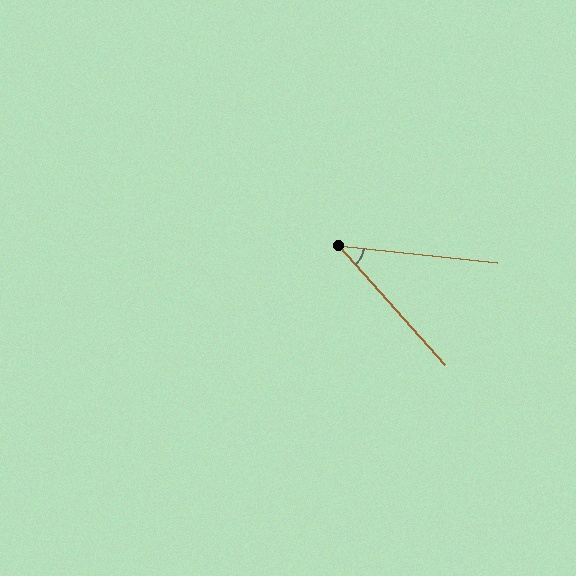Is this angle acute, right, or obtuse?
It is acute.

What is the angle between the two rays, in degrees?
Approximately 42 degrees.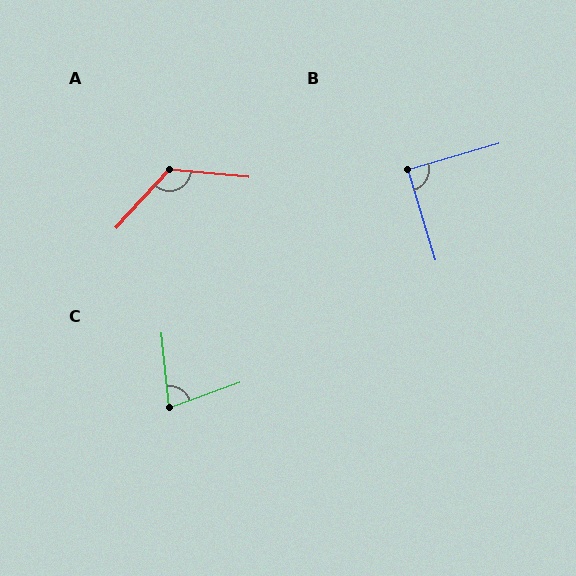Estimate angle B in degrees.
Approximately 89 degrees.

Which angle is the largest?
A, at approximately 127 degrees.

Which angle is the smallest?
C, at approximately 76 degrees.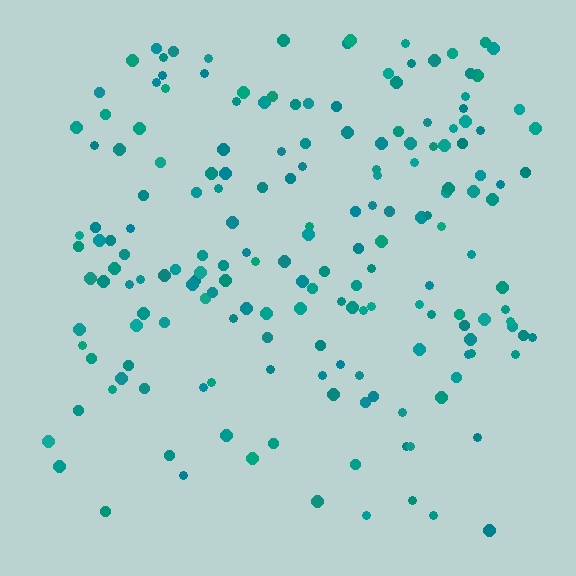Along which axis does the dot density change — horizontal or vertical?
Vertical.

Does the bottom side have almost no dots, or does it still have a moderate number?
Still a moderate number, just noticeably fewer than the top.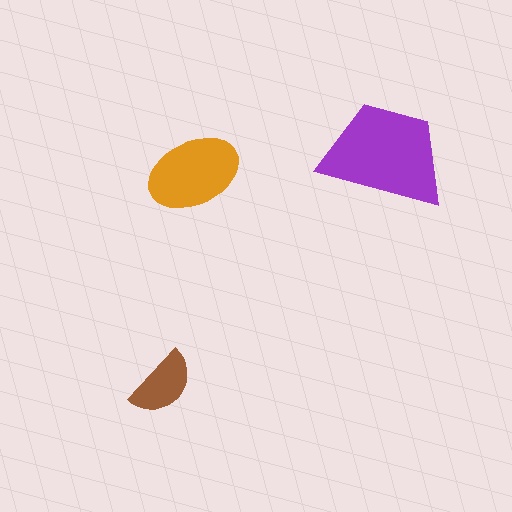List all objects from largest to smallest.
The purple trapezoid, the orange ellipse, the brown semicircle.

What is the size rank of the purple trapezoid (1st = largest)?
1st.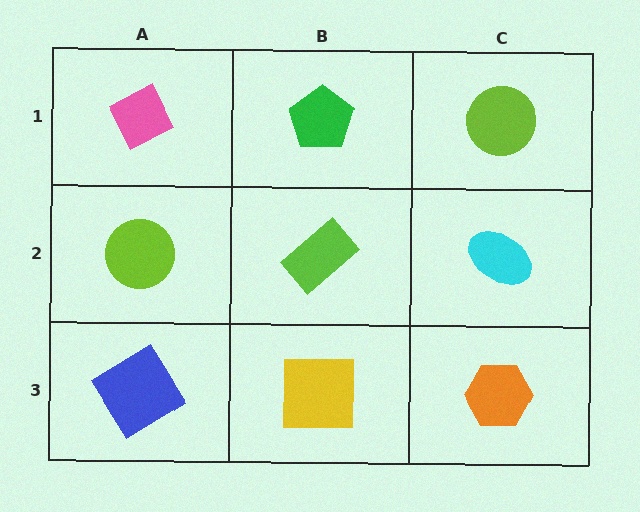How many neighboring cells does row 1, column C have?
2.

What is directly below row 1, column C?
A cyan ellipse.